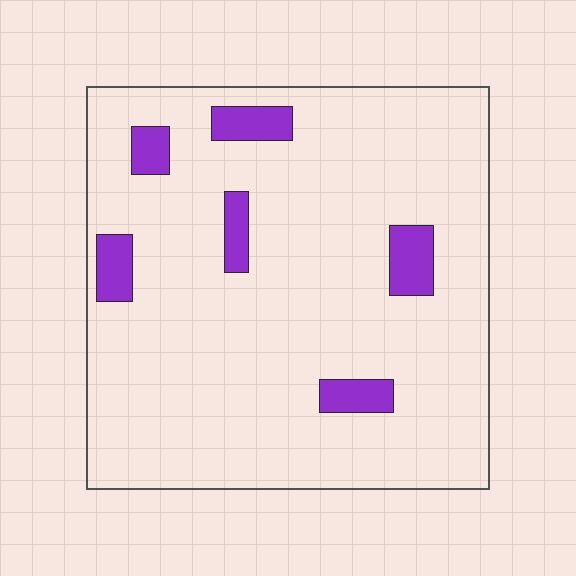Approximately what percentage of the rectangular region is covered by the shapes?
Approximately 10%.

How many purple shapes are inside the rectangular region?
6.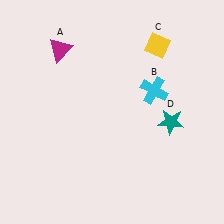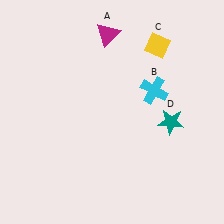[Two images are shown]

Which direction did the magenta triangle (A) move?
The magenta triangle (A) moved right.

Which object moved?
The magenta triangle (A) moved right.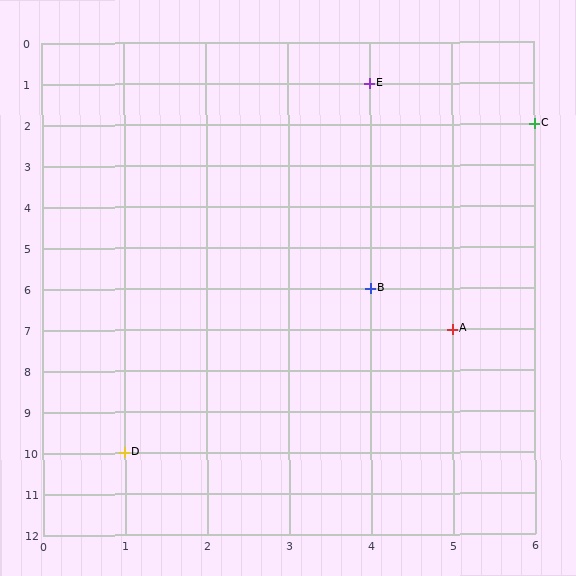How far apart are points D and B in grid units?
Points D and B are 3 columns and 4 rows apart (about 5.0 grid units diagonally).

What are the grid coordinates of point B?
Point B is at grid coordinates (4, 6).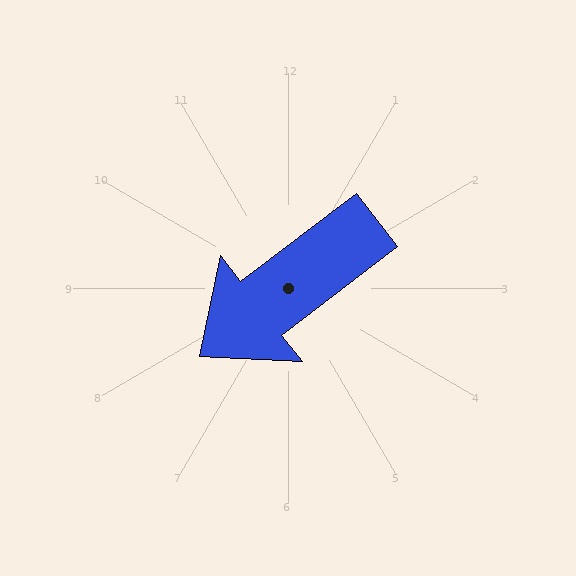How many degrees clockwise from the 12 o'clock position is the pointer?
Approximately 232 degrees.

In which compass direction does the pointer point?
Southwest.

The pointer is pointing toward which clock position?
Roughly 8 o'clock.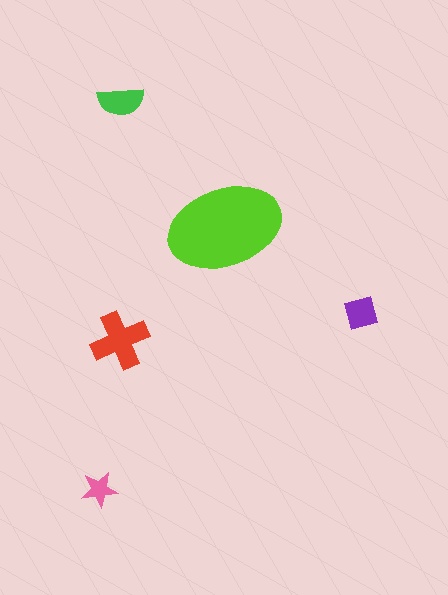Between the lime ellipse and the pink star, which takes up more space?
The lime ellipse.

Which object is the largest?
The lime ellipse.